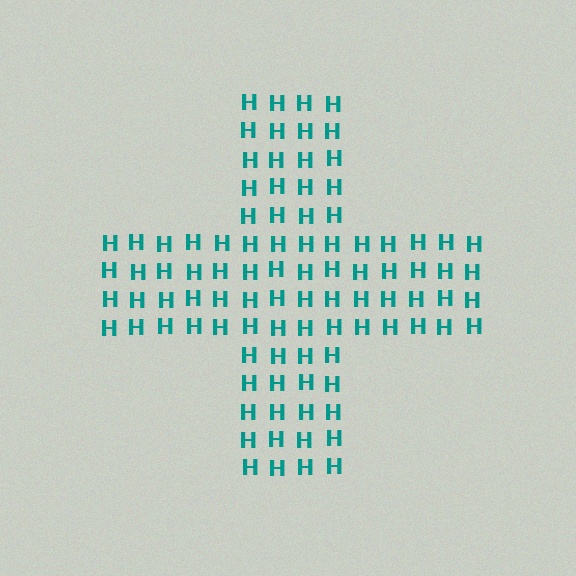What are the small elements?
The small elements are letter H's.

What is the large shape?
The large shape is a cross.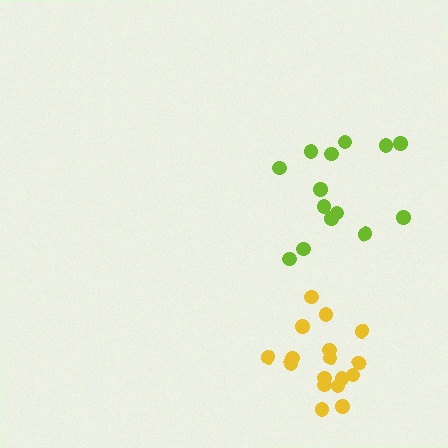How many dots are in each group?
Group 1: 14 dots, Group 2: 17 dots (31 total).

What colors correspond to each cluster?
The clusters are colored: lime, yellow.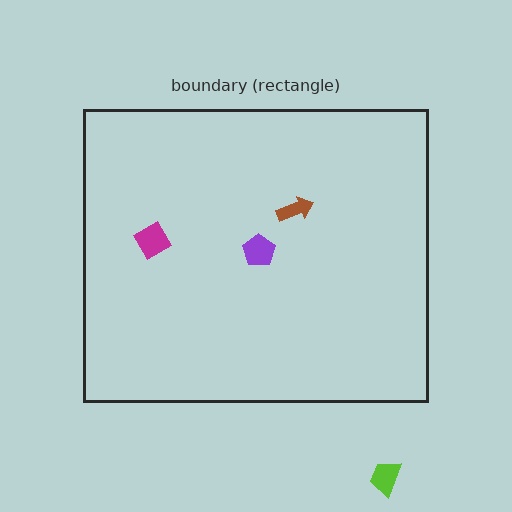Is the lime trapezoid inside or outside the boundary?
Outside.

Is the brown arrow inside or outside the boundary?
Inside.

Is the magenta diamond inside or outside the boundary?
Inside.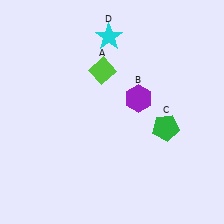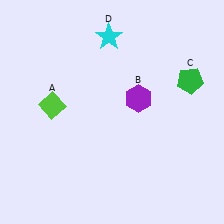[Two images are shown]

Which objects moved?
The objects that moved are: the lime diamond (A), the green pentagon (C).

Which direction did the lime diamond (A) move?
The lime diamond (A) moved left.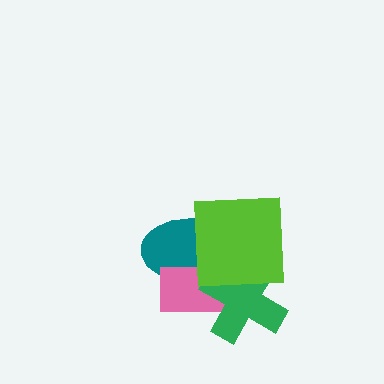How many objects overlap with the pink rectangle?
3 objects overlap with the pink rectangle.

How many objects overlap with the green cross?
3 objects overlap with the green cross.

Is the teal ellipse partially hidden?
Yes, it is partially covered by another shape.